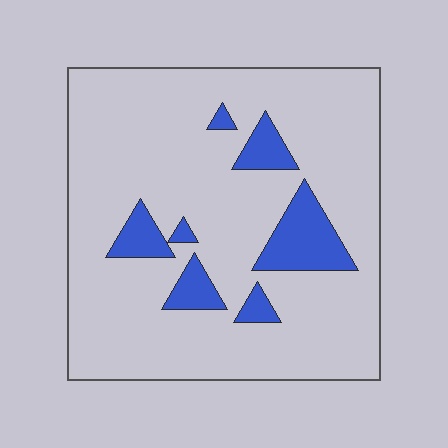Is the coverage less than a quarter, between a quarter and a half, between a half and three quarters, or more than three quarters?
Less than a quarter.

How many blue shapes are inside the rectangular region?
7.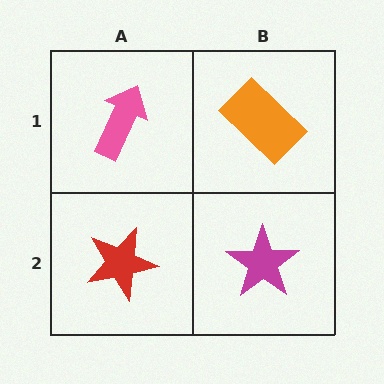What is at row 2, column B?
A magenta star.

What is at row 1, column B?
An orange rectangle.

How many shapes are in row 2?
2 shapes.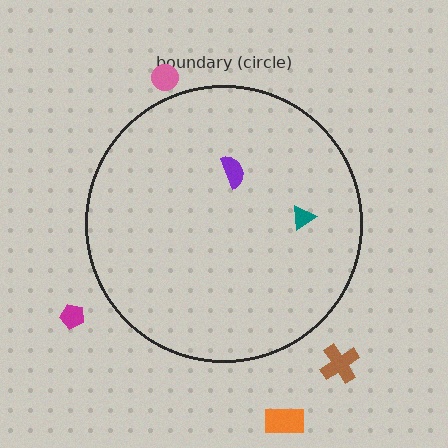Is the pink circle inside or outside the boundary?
Outside.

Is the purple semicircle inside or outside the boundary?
Inside.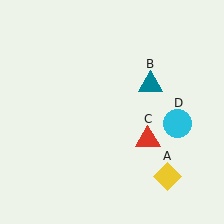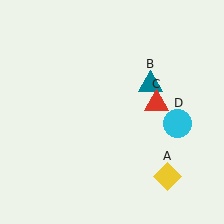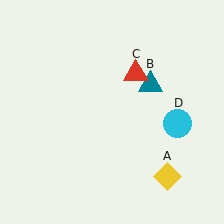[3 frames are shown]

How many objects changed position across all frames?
1 object changed position: red triangle (object C).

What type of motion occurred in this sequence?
The red triangle (object C) rotated counterclockwise around the center of the scene.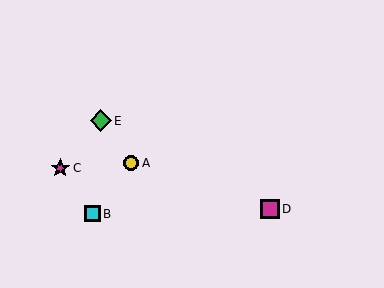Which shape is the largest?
The green diamond (labeled E) is the largest.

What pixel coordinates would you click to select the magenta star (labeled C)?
Click at (60, 168) to select the magenta star C.